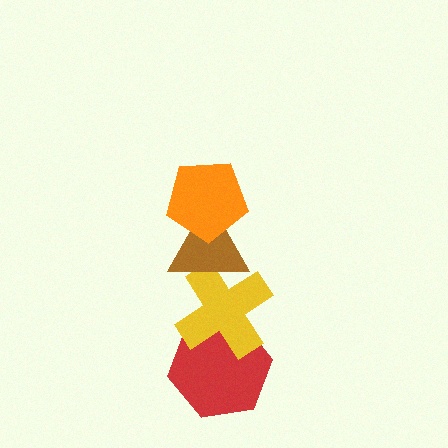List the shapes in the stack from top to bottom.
From top to bottom: the orange pentagon, the brown triangle, the yellow cross, the red hexagon.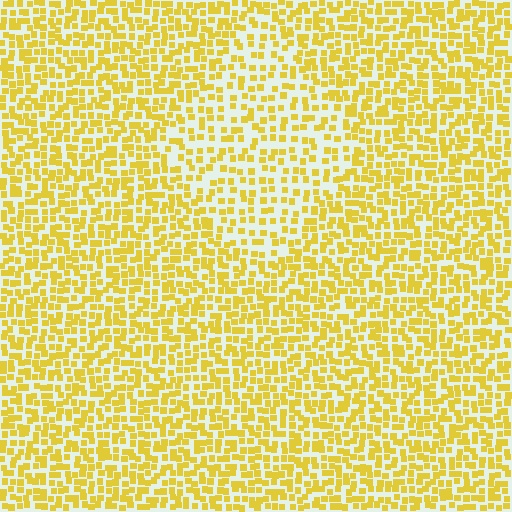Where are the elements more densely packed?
The elements are more densely packed outside the diamond boundary.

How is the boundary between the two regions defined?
The boundary is defined by a change in element density (approximately 1.7x ratio). All elements are the same color, size, and shape.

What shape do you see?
I see a diamond.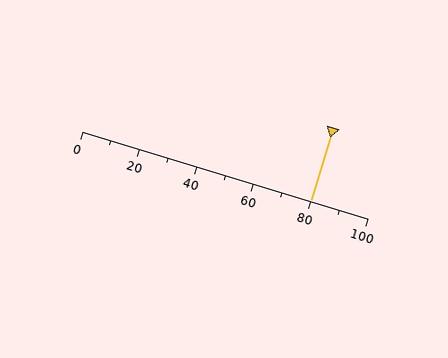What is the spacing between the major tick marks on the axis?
The major ticks are spaced 20 apart.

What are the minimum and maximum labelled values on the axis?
The axis runs from 0 to 100.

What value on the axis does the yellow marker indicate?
The marker indicates approximately 80.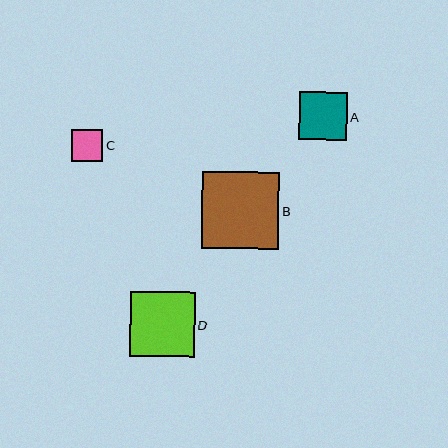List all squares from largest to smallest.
From largest to smallest: B, D, A, C.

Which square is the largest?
Square B is the largest with a size of approximately 77 pixels.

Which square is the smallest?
Square C is the smallest with a size of approximately 31 pixels.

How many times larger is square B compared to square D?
Square B is approximately 1.2 times the size of square D.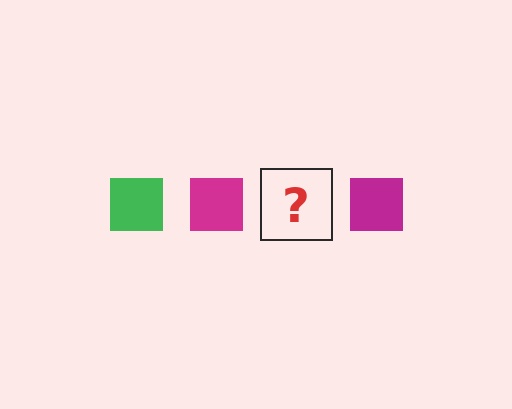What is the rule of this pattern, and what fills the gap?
The rule is that the pattern cycles through green, magenta squares. The gap should be filled with a green square.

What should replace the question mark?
The question mark should be replaced with a green square.